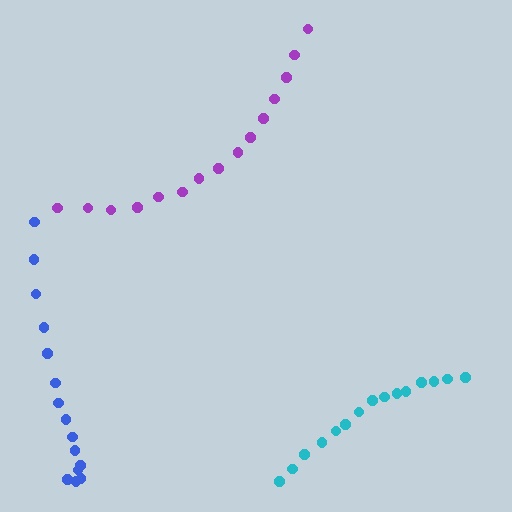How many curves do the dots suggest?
There are 3 distinct paths.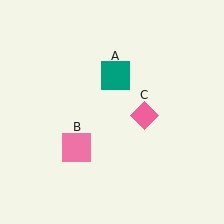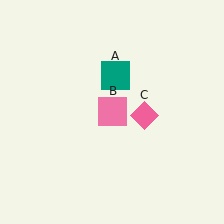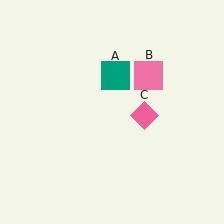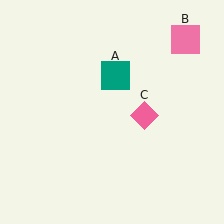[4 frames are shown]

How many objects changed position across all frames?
1 object changed position: pink square (object B).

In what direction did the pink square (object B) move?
The pink square (object B) moved up and to the right.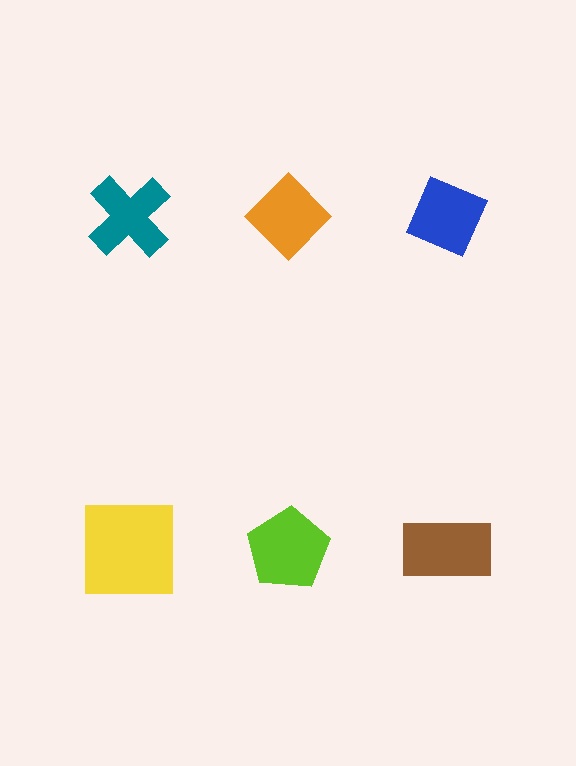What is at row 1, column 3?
A blue diamond.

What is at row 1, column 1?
A teal cross.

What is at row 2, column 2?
A lime pentagon.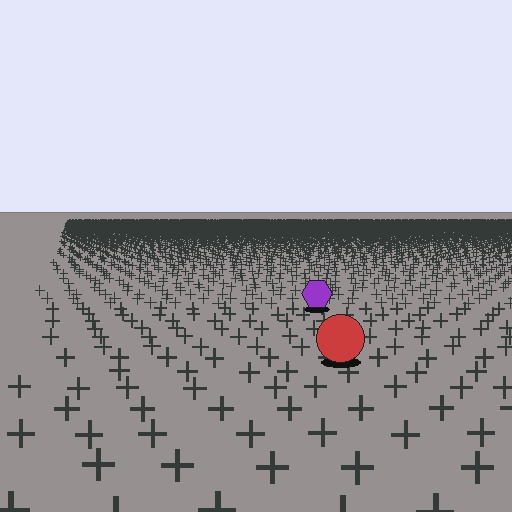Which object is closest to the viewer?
The red circle is closest. The texture marks near it are larger and more spread out.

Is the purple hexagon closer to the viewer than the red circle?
No. The red circle is closer — you can tell from the texture gradient: the ground texture is coarser near it.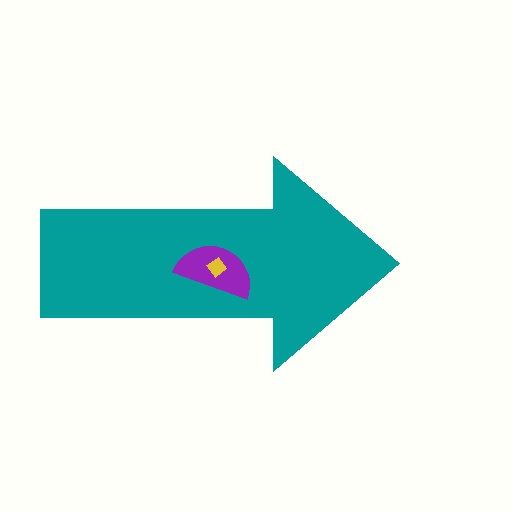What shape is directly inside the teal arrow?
The purple semicircle.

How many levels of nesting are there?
3.